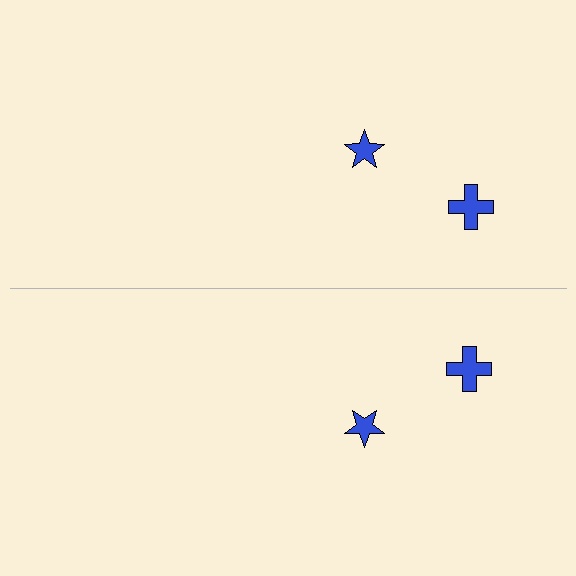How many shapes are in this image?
There are 4 shapes in this image.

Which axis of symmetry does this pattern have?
The pattern has a horizontal axis of symmetry running through the center of the image.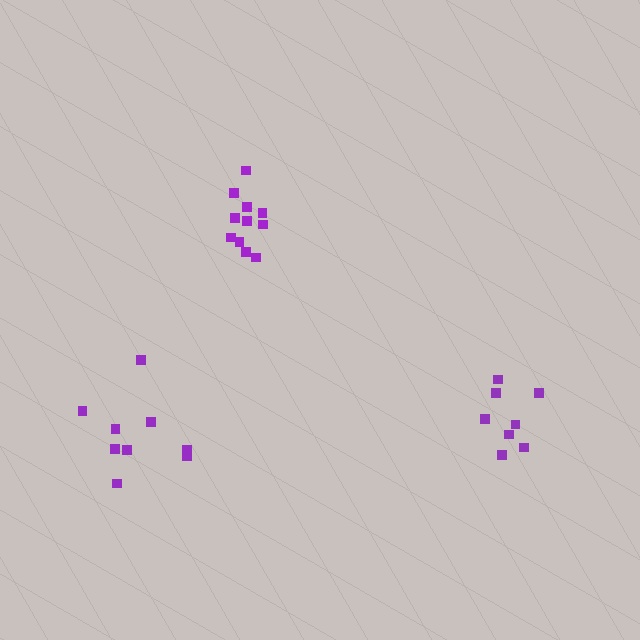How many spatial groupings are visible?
There are 3 spatial groupings.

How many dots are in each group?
Group 1: 11 dots, Group 2: 9 dots, Group 3: 8 dots (28 total).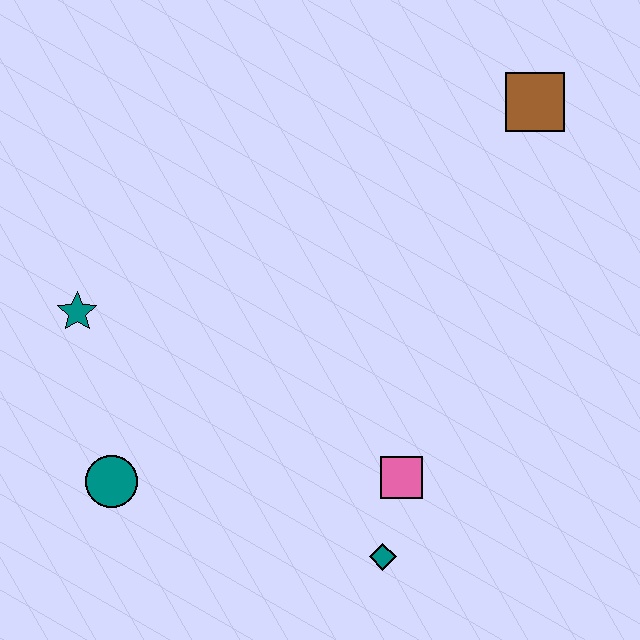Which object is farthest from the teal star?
The brown square is farthest from the teal star.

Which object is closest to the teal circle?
The teal star is closest to the teal circle.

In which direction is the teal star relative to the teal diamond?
The teal star is to the left of the teal diamond.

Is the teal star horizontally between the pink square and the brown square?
No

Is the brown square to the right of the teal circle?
Yes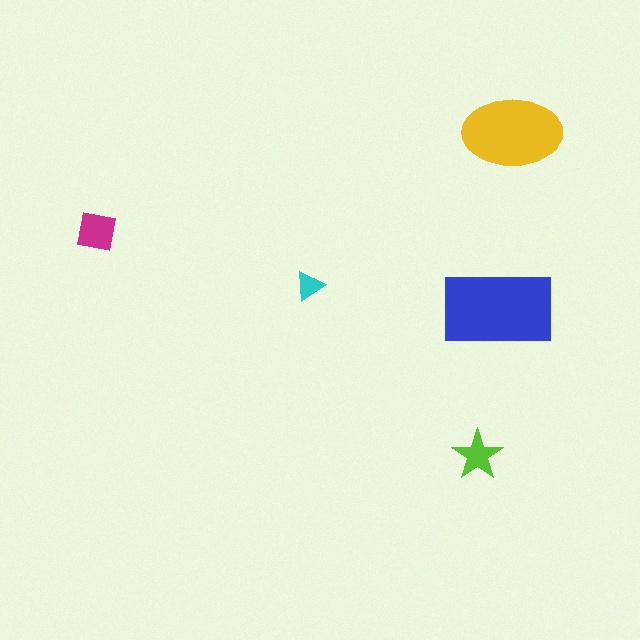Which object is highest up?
The yellow ellipse is topmost.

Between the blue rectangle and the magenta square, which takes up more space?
The blue rectangle.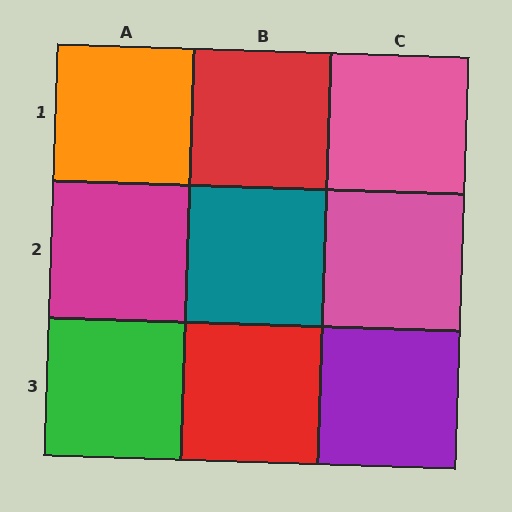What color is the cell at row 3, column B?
Red.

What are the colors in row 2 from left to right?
Magenta, teal, pink.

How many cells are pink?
2 cells are pink.